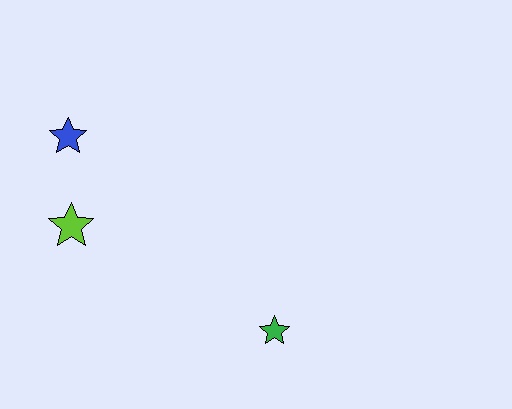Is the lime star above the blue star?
No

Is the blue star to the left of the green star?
Yes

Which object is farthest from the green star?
The blue star is farthest from the green star.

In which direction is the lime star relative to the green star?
The lime star is to the left of the green star.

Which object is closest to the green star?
The lime star is closest to the green star.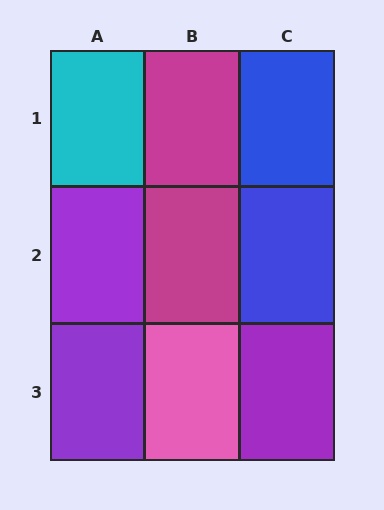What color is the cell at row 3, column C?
Purple.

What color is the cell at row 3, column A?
Purple.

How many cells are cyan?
1 cell is cyan.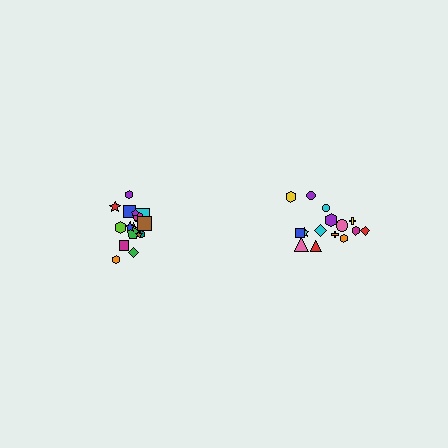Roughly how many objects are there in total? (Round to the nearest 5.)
Roughly 35 objects in total.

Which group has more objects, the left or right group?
The left group.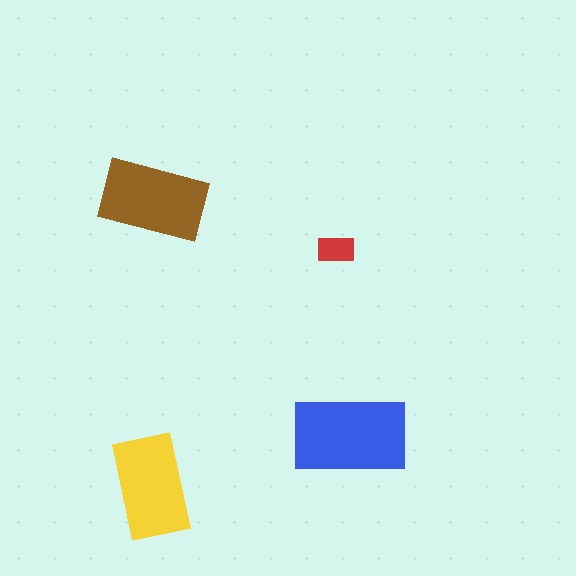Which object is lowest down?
The yellow rectangle is bottommost.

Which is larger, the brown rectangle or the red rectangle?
The brown one.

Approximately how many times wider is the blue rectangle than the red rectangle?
About 3 times wider.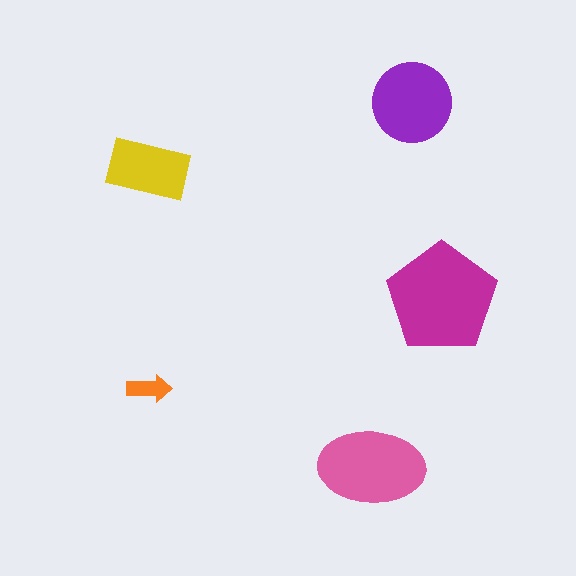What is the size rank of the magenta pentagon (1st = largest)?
1st.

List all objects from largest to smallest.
The magenta pentagon, the pink ellipse, the purple circle, the yellow rectangle, the orange arrow.